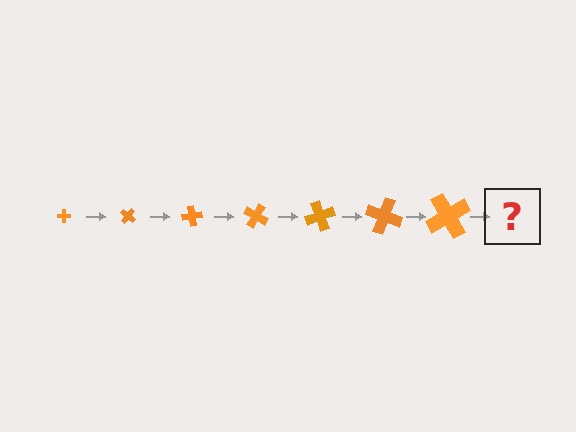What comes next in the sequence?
The next element should be a cross, larger than the previous one and rotated 280 degrees from the start.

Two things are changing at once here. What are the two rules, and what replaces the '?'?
The two rules are that the cross grows larger each step and it rotates 40 degrees each step. The '?' should be a cross, larger than the previous one and rotated 280 degrees from the start.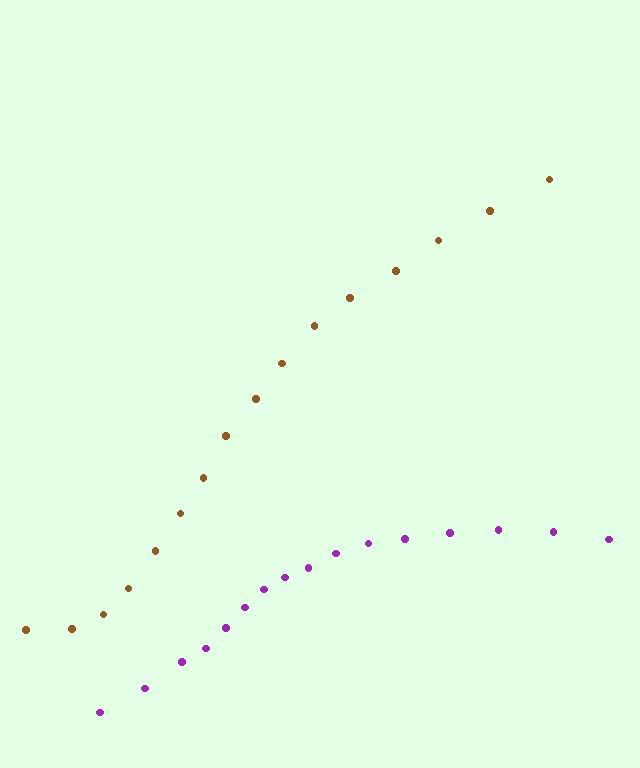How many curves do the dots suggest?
There are 2 distinct paths.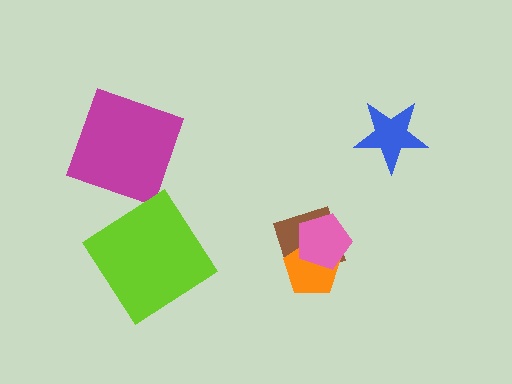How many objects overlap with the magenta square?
0 objects overlap with the magenta square.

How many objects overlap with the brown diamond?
2 objects overlap with the brown diamond.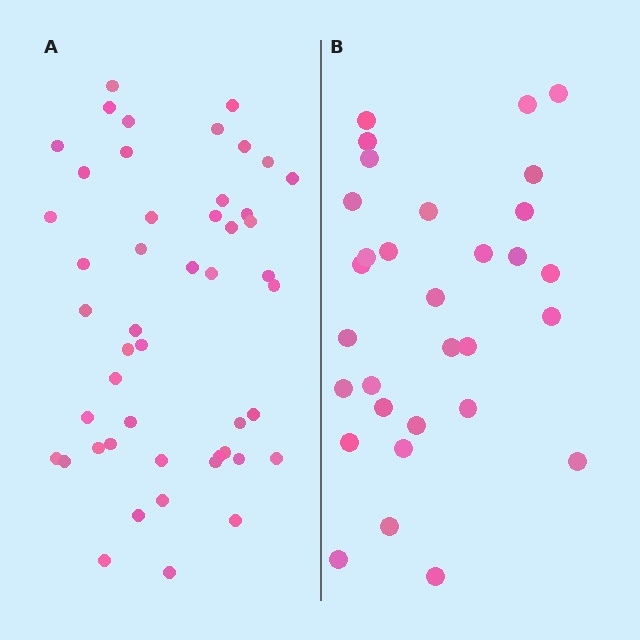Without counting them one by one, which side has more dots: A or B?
Region A (the left region) has more dots.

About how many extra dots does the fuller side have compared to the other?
Region A has approximately 15 more dots than region B.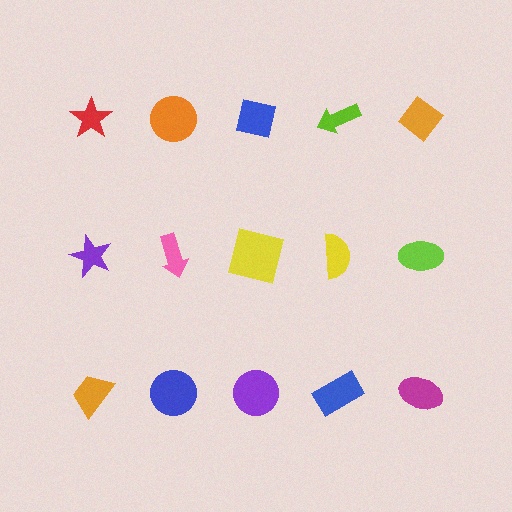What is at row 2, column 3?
A yellow square.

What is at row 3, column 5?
A magenta ellipse.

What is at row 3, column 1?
An orange trapezoid.